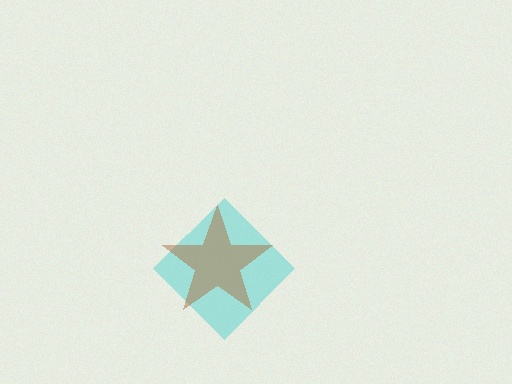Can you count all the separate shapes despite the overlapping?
Yes, there are 2 separate shapes.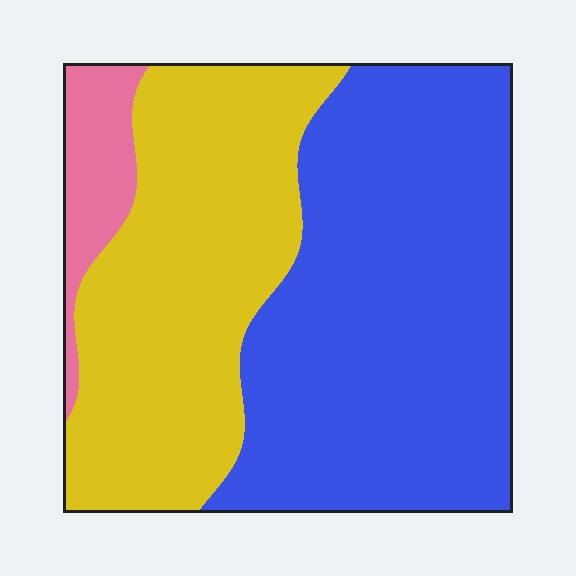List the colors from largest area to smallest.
From largest to smallest: blue, yellow, pink.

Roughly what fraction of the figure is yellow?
Yellow takes up between a third and a half of the figure.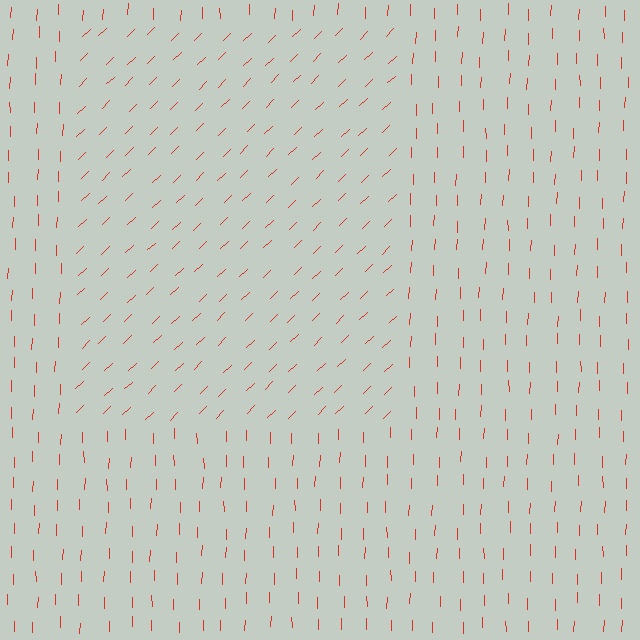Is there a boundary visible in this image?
Yes, there is a texture boundary formed by a change in line orientation.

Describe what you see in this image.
The image is filled with small red line segments. A rectangle region in the image has lines oriented differently from the surrounding lines, creating a visible texture boundary.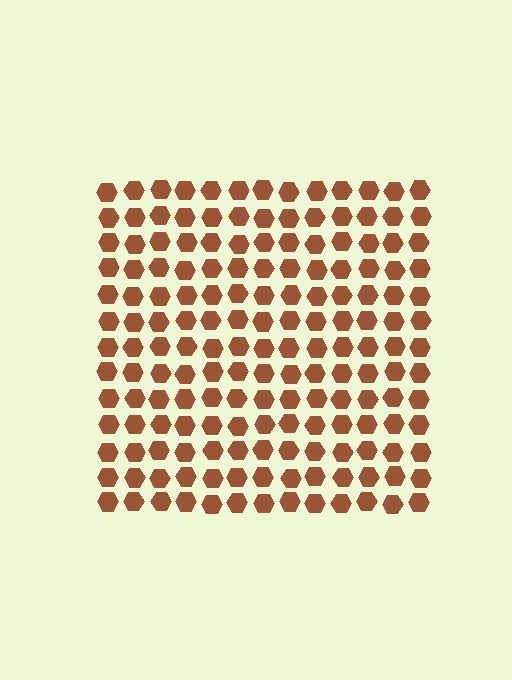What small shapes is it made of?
It is made of small hexagons.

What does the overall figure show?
The overall figure shows a square.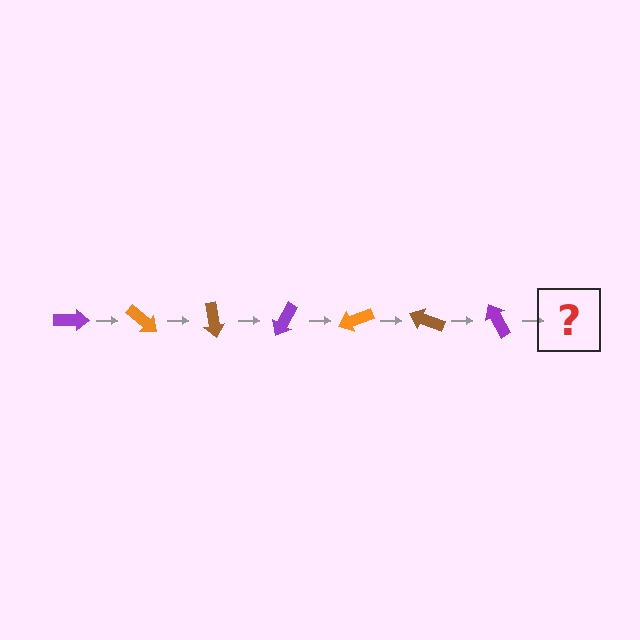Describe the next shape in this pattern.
It should be an orange arrow, rotated 280 degrees from the start.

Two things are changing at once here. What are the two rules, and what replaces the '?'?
The two rules are that it rotates 40 degrees each step and the color cycles through purple, orange, and brown. The '?' should be an orange arrow, rotated 280 degrees from the start.